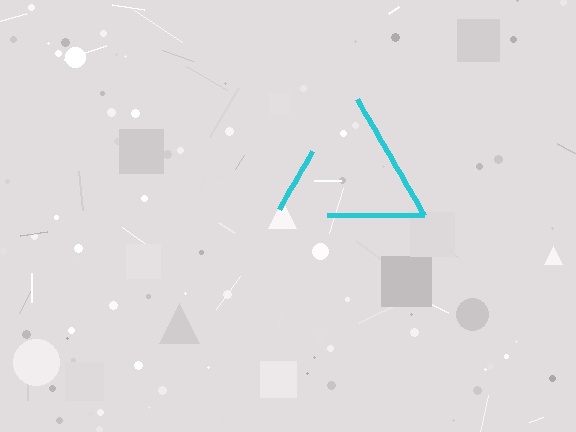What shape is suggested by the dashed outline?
The dashed outline suggests a triangle.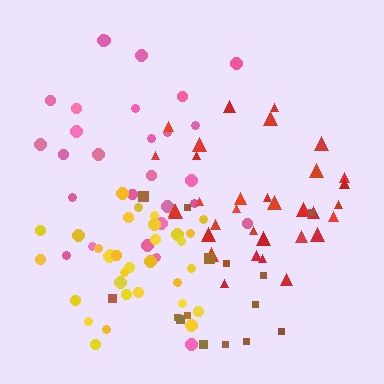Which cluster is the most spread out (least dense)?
Pink.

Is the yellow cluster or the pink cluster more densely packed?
Yellow.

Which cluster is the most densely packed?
Yellow.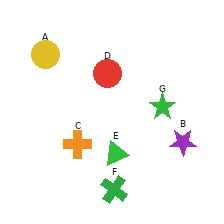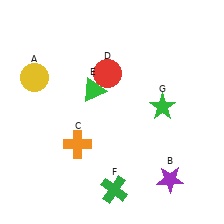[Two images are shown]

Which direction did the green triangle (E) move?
The green triangle (E) moved up.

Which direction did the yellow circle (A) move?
The yellow circle (A) moved down.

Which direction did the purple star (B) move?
The purple star (B) moved down.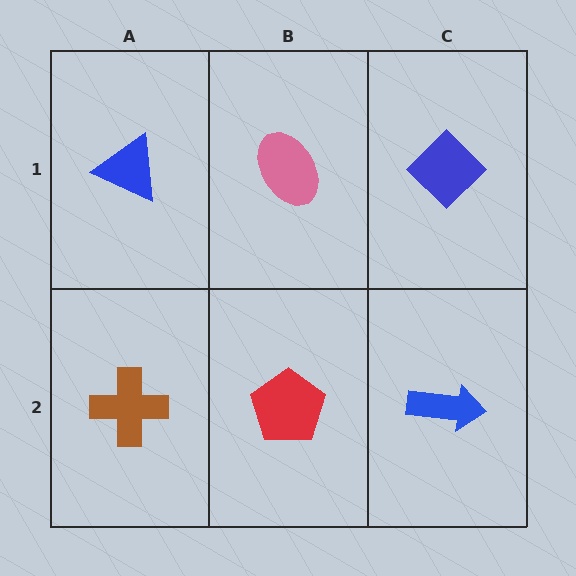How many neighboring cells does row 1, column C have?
2.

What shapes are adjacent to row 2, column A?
A blue triangle (row 1, column A), a red pentagon (row 2, column B).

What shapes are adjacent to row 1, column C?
A blue arrow (row 2, column C), a pink ellipse (row 1, column B).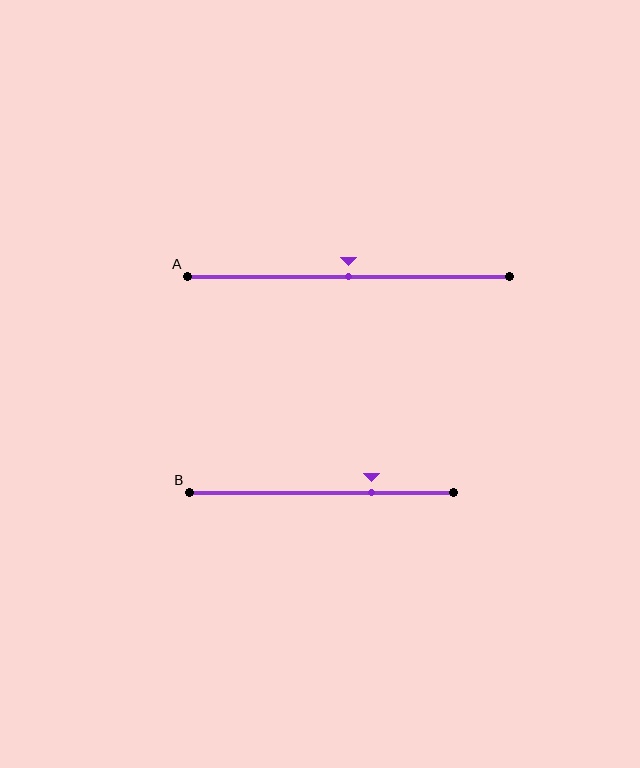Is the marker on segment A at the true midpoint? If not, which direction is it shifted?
Yes, the marker on segment A is at the true midpoint.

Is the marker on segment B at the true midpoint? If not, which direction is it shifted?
No, the marker on segment B is shifted to the right by about 19% of the segment length.